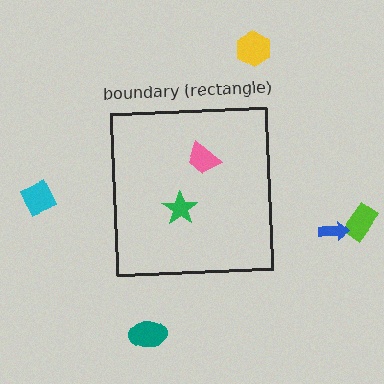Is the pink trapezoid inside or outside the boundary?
Inside.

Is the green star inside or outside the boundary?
Inside.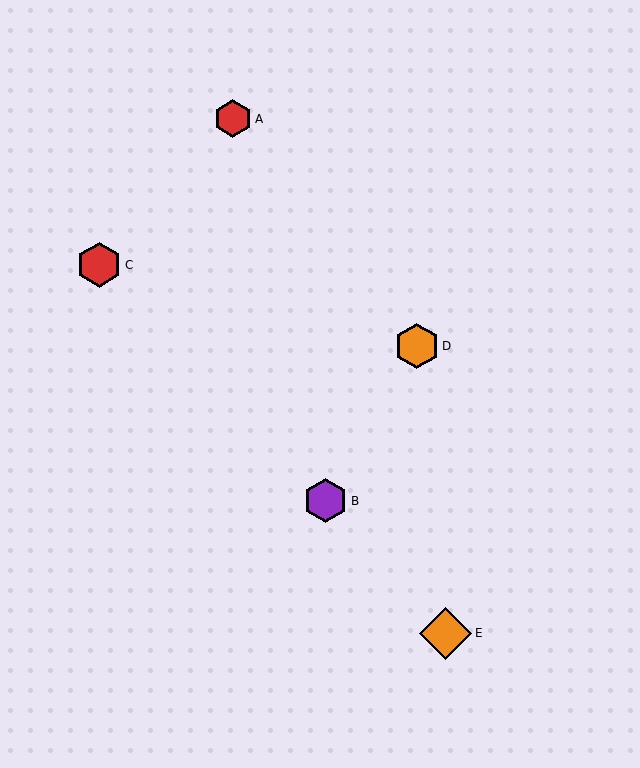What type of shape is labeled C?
Shape C is a red hexagon.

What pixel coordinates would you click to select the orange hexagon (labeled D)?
Click at (417, 346) to select the orange hexagon D.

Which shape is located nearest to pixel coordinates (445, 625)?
The orange diamond (labeled E) at (446, 633) is nearest to that location.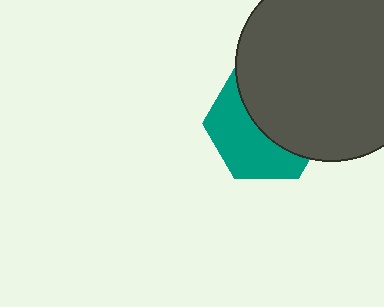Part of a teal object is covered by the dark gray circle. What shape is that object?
It is a hexagon.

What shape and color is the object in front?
The object in front is a dark gray circle.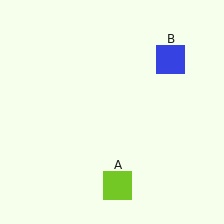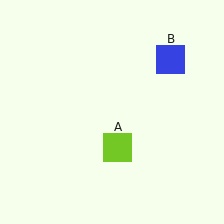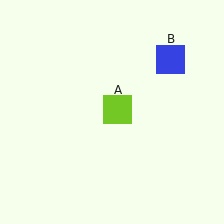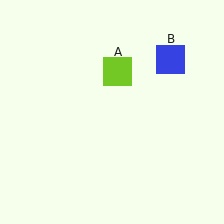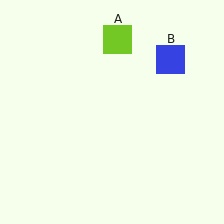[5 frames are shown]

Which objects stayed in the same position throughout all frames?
Blue square (object B) remained stationary.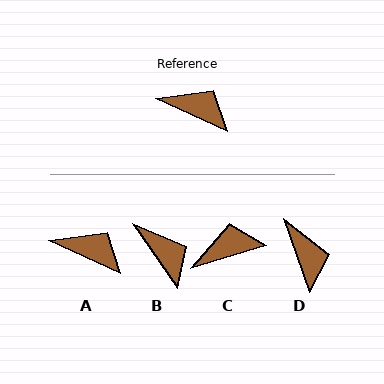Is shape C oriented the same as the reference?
No, it is off by about 42 degrees.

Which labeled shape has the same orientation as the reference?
A.